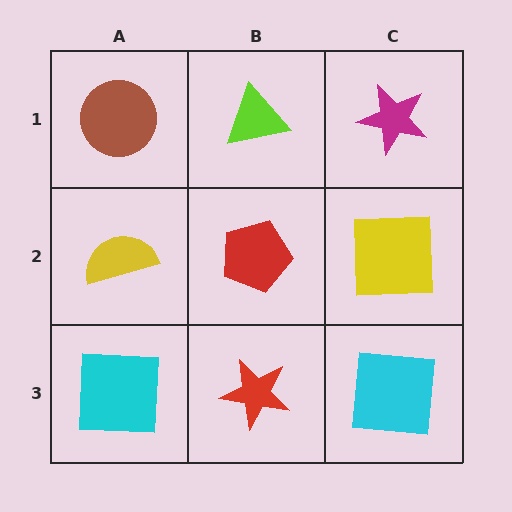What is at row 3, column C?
A cyan square.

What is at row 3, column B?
A red star.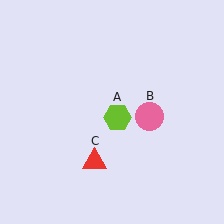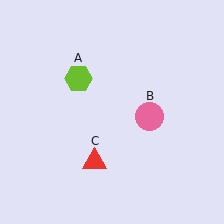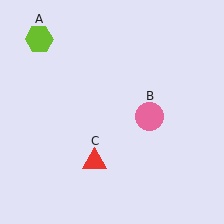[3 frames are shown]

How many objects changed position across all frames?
1 object changed position: lime hexagon (object A).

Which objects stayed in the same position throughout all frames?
Pink circle (object B) and red triangle (object C) remained stationary.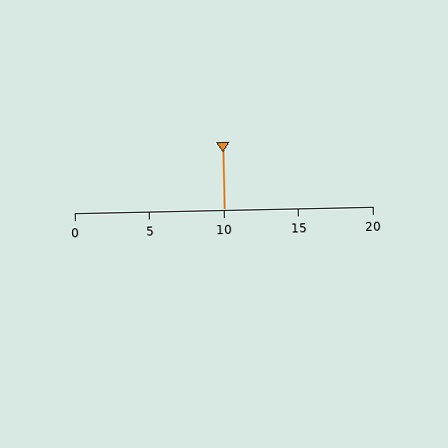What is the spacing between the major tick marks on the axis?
The major ticks are spaced 5 apart.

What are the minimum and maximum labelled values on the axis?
The axis runs from 0 to 20.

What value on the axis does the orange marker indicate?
The marker indicates approximately 10.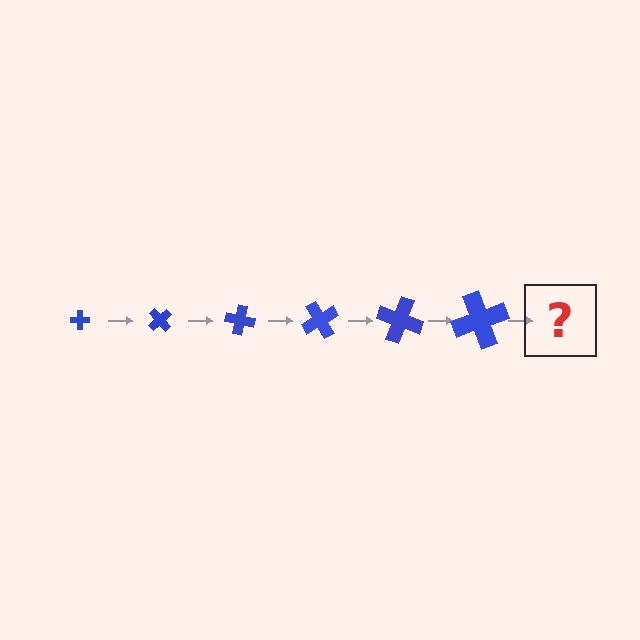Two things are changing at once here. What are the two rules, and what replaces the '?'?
The two rules are that the cross grows larger each step and it rotates 50 degrees each step. The '?' should be a cross, larger than the previous one and rotated 300 degrees from the start.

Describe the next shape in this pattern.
It should be a cross, larger than the previous one and rotated 300 degrees from the start.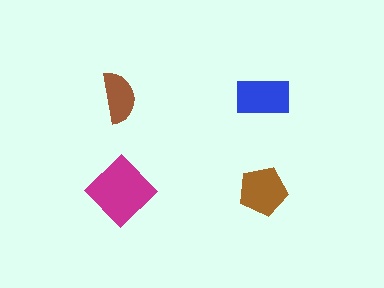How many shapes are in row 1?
2 shapes.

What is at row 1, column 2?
A blue rectangle.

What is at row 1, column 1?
A brown semicircle.